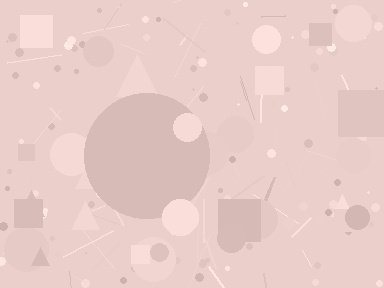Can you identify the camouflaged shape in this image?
The camouflaged shape is a circle.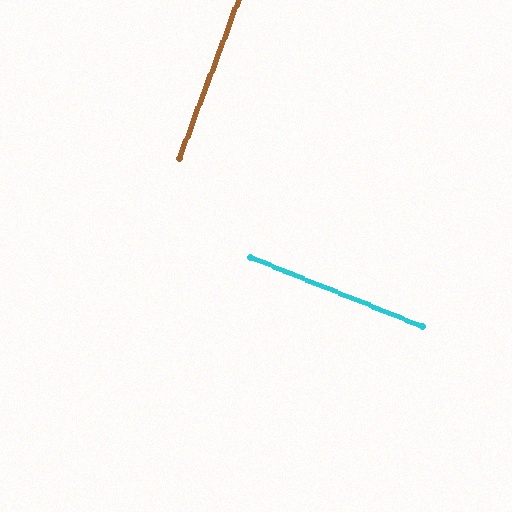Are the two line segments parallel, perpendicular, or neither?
Perpendicular — they meet at approximately 88°.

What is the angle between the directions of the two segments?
Approximately 88 degrees.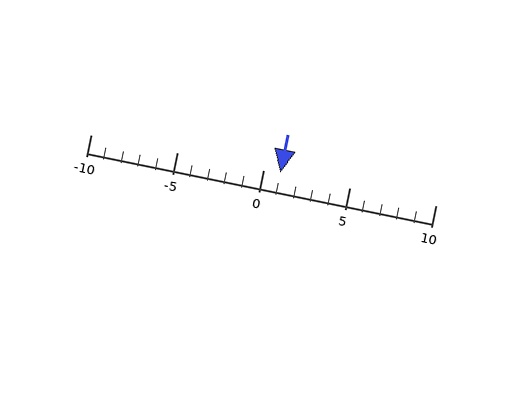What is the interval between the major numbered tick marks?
The major tick marks are spaced 5 units apart.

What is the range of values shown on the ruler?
The ruler shows values from -10 to 10.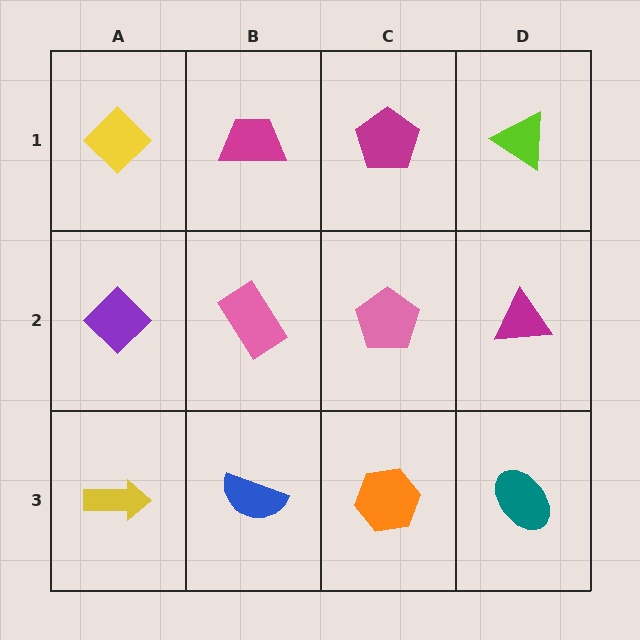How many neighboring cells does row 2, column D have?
3.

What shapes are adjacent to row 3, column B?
A pink rectangle (row 2, column B), a yellow arrow (row 3, column A), an orange hexagon (row 3, column C).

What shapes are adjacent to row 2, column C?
A magenta pentagon (row 1, column C), an orange hexagon (row 3, column C), a pink rectangle (row 2, column B), a magenta triangle (row 2, column D).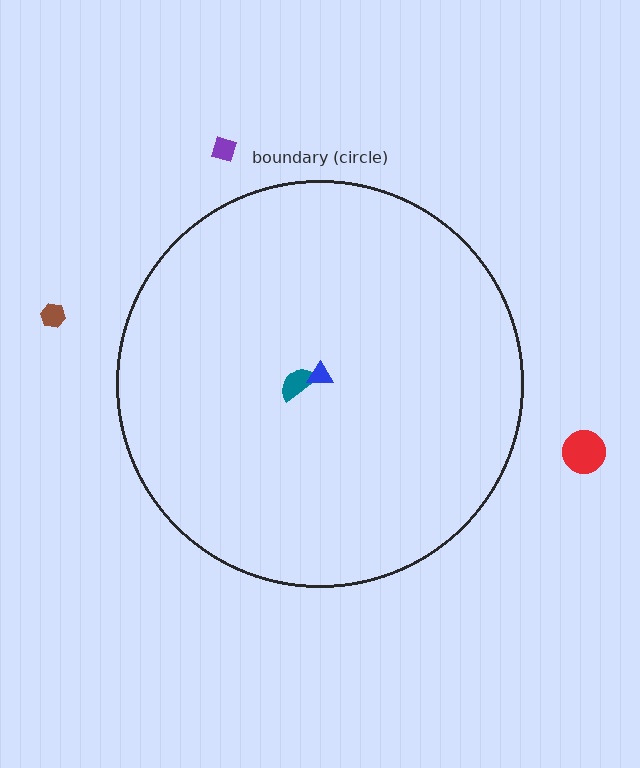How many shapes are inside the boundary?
2 inside, 3 outside.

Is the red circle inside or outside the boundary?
Outside.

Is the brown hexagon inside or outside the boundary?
Outside.